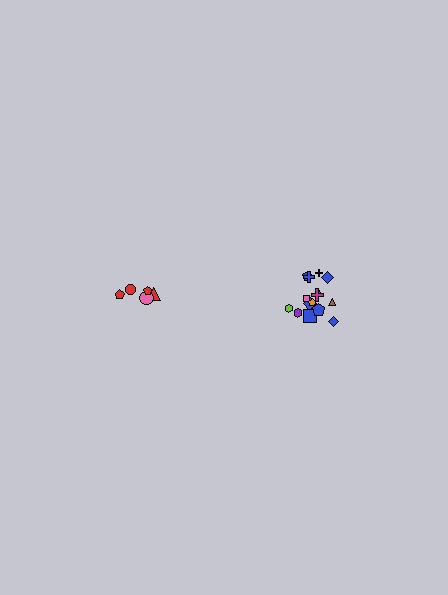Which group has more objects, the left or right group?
The right group.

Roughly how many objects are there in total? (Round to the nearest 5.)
Roughly 20 objects in total.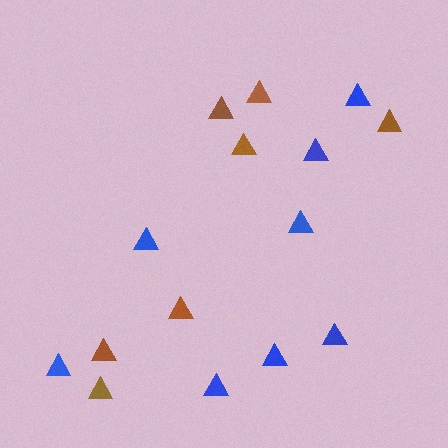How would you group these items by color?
There are 2 groups: one group of blue triangles (8) and one group of brown triangles (7).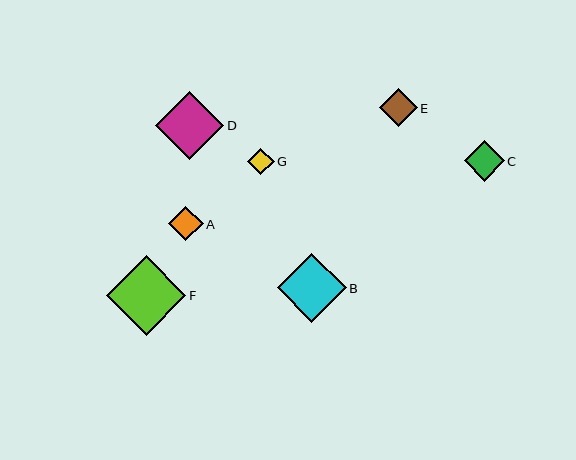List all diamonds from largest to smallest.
From largest to smallest: F, B, D, C, E, A, G.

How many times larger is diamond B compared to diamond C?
Diamond B is approximately 1.7 times the size of diamond C.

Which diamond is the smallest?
Diamond G is the smallest with a size of approximately 27 pixels.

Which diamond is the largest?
Diamond F is the largest with a size of approximately 79 pixels.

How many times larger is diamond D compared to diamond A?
Diamond D is approximately 2.0 times the size of diamond A.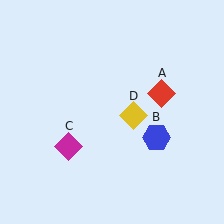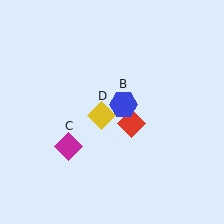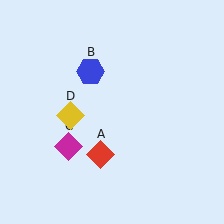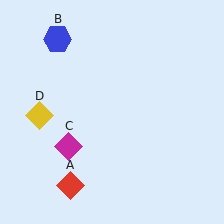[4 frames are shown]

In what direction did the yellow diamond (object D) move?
The yellow diamond (object D) moved left.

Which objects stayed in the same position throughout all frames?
Magenta diamond (object C) remained stationary.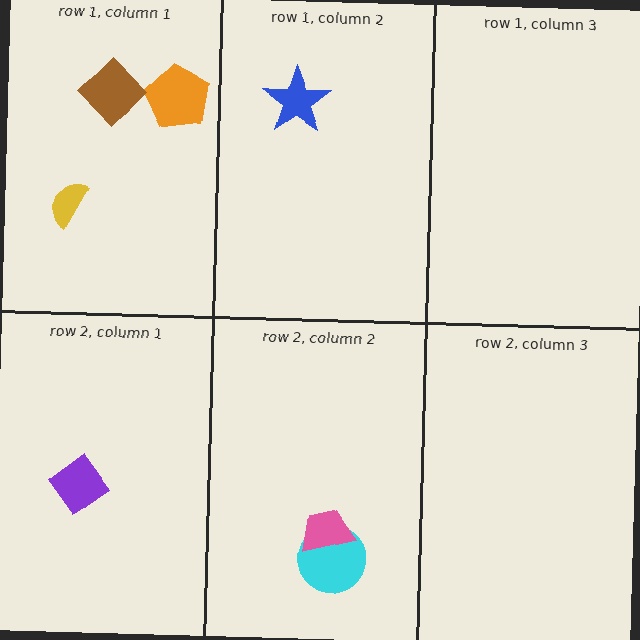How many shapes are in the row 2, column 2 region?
2.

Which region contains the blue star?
The row 1, column 2 region.